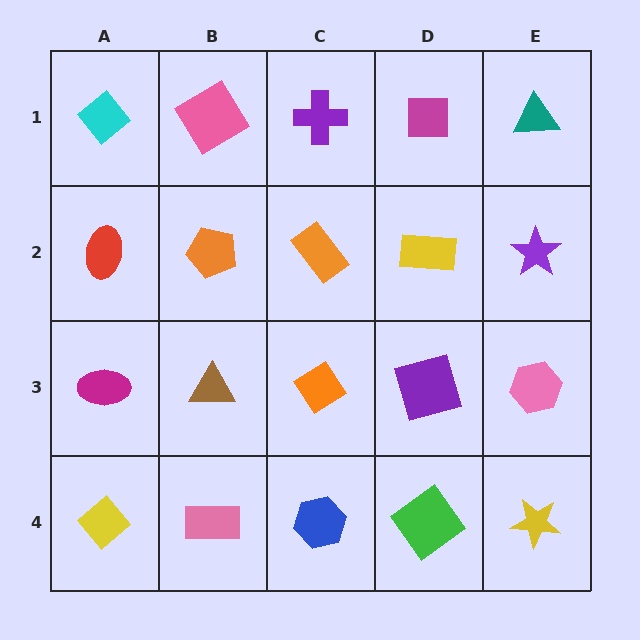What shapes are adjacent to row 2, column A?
A cyan diamond (row 1, column A), a magenta ellipse (row 3, column A), an orange pentagon (row 2, column B).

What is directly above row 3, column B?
An orange pentagon.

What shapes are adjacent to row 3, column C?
An orange rectangle (row 2, column C), a blue hexagon (row 4, column C), a brown triangle (row 3, column B), a purple square (row 3, column D).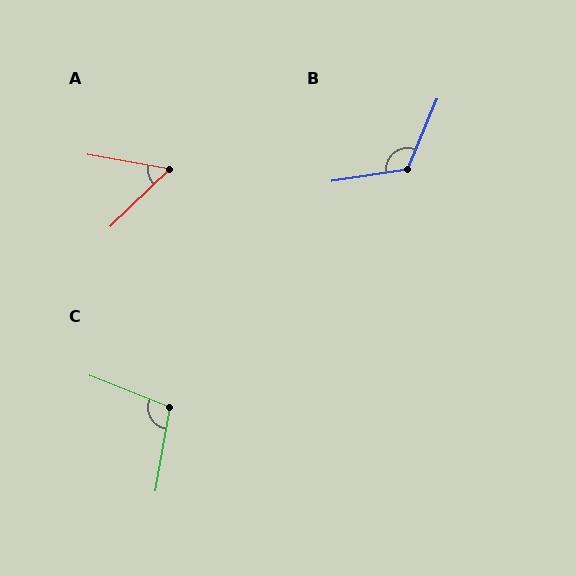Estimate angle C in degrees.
Approximately 102 degrees.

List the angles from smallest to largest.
A (54°), C (102°), B (121°).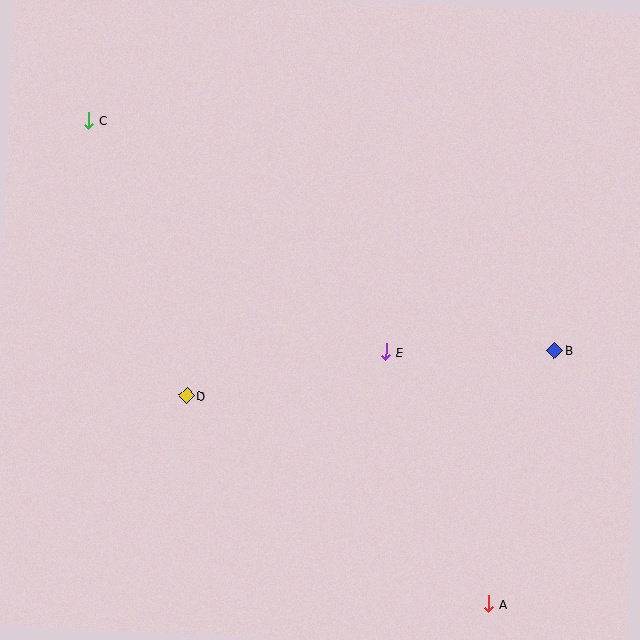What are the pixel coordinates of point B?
Point B is at (555, 350).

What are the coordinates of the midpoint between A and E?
The midpoint between A and E is at (437, 478).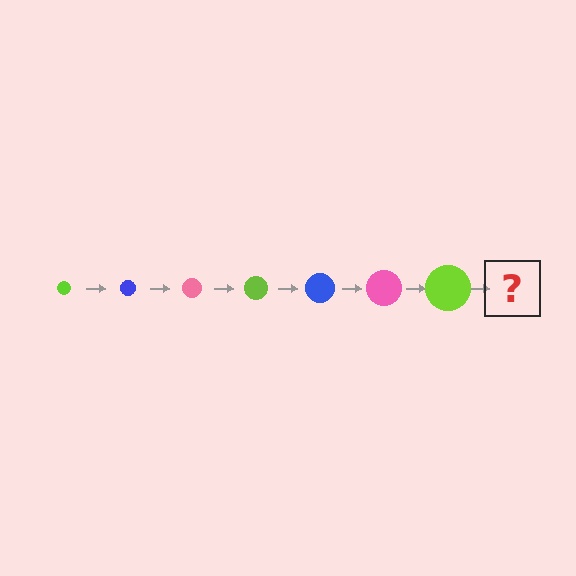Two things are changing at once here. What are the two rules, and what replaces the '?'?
The two rules are that the circle grows larger each step and the color cycles through lime, blue, and pink. The '?' should be a blue circle, larger than the previous one.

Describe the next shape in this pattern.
It should be a blue circle, larger than the previous one.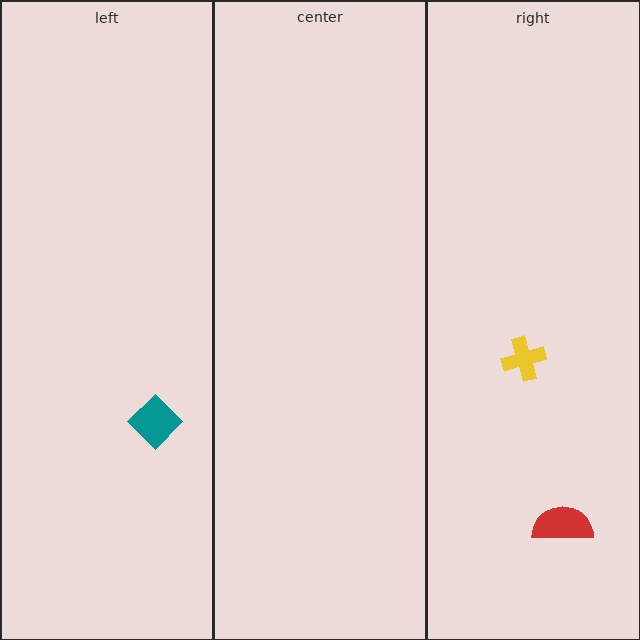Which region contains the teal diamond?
The left region.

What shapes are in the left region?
The teal diamond.